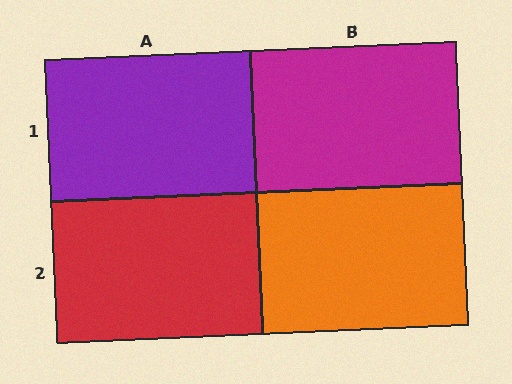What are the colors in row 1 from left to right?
Purple, magenta.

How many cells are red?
1 cell is red.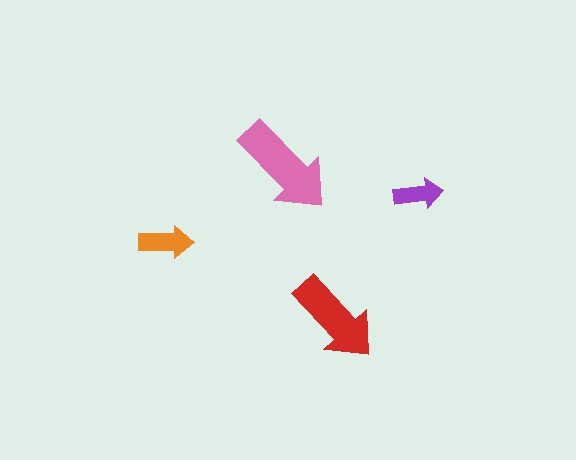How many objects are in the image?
There are 4 objects in the image.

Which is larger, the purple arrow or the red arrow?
The red one.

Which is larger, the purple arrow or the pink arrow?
The pink one.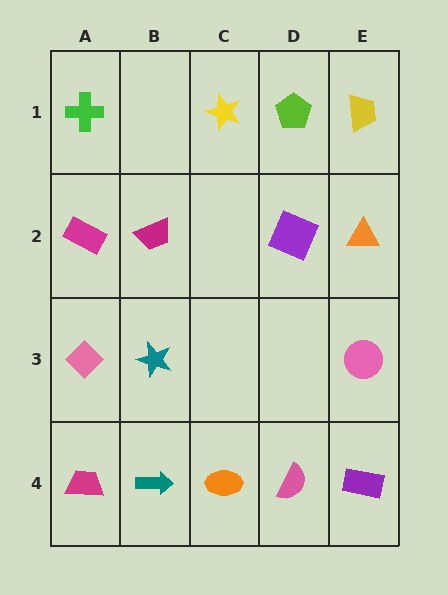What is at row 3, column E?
A pink circle.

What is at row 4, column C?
An orange ellipse.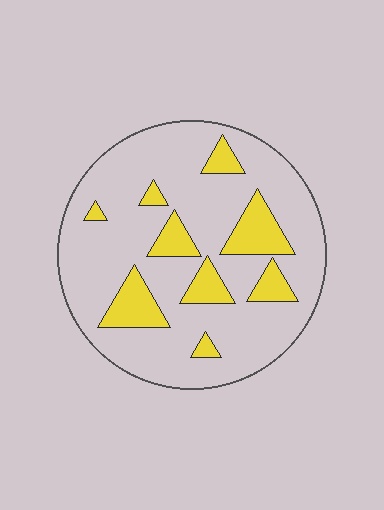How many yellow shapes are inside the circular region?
9.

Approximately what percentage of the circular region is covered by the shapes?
Approximately 20%.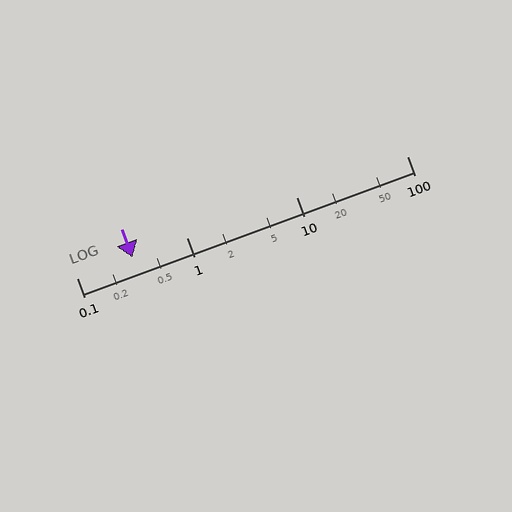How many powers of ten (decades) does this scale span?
The scale spans 3 decades, from 0.1 to 100.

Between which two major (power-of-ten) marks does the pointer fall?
The pointer is between 0.1 and 1.